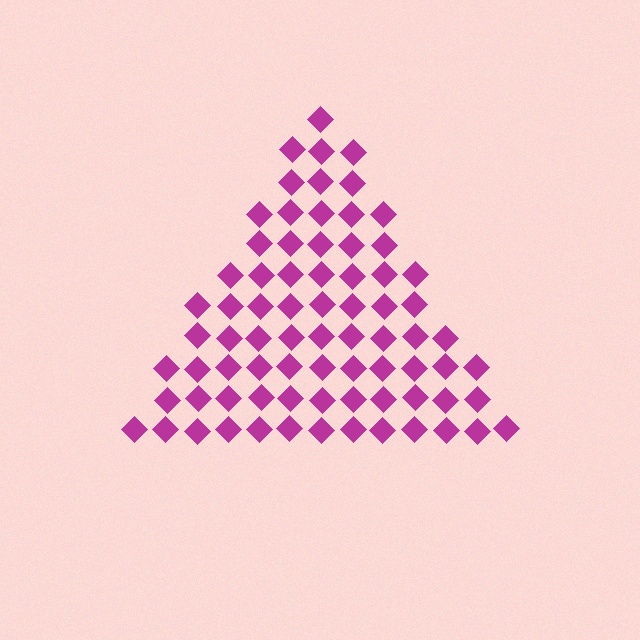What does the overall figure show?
The overall figure shows a triangle.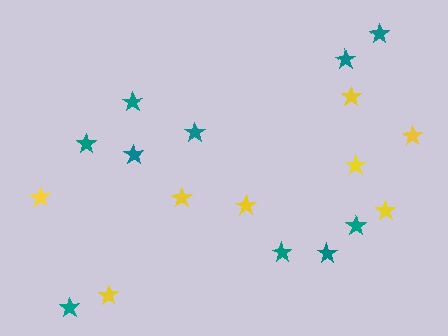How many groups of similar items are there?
There are 2 groups: one group of teal stars (10) and one group of yellow stars (8).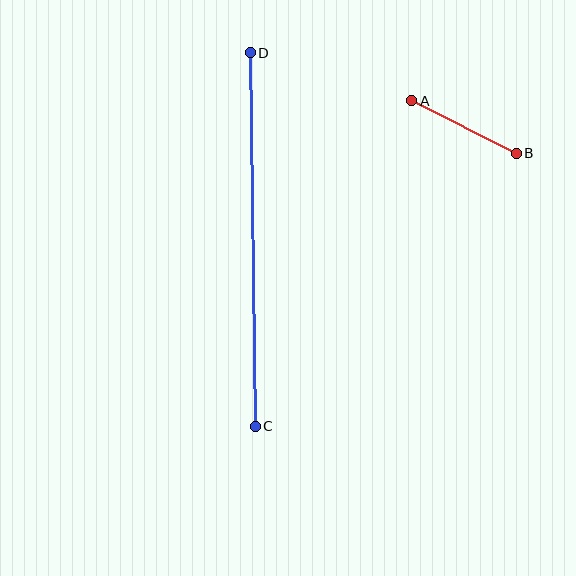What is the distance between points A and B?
The distance is approximately 117 pixels.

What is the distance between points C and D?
The distance is approximately 374 pixels.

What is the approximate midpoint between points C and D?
The midpoint is at approximately (253, 240) pixels.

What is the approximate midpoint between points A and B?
The midpoint is at approximately (464, 127) pixels.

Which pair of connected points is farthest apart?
Points C and D are farthest apart.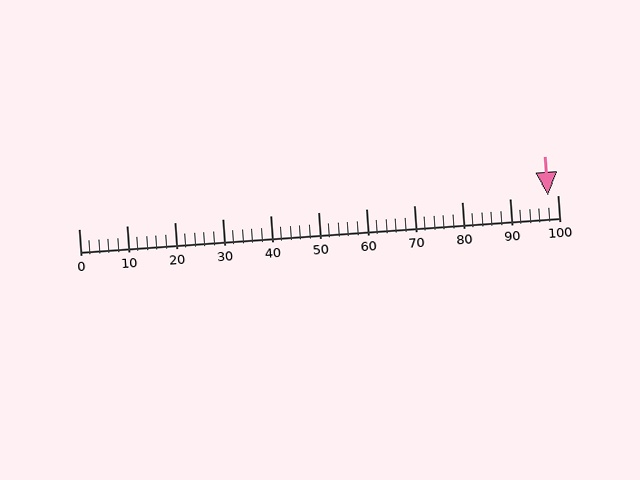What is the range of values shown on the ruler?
The ruler shows values from 0 to 100.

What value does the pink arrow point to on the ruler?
The pink arrow points to approximately 98.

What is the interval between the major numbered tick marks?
The major tick marks are spaced 10 units apart.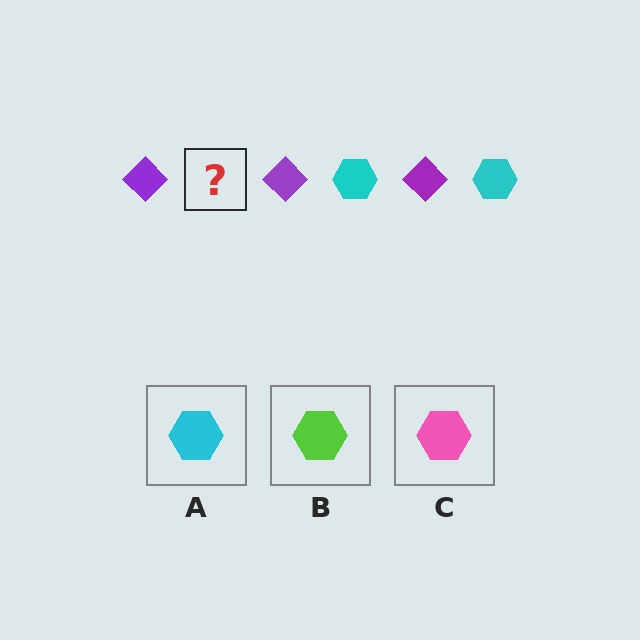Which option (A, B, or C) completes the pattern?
A.